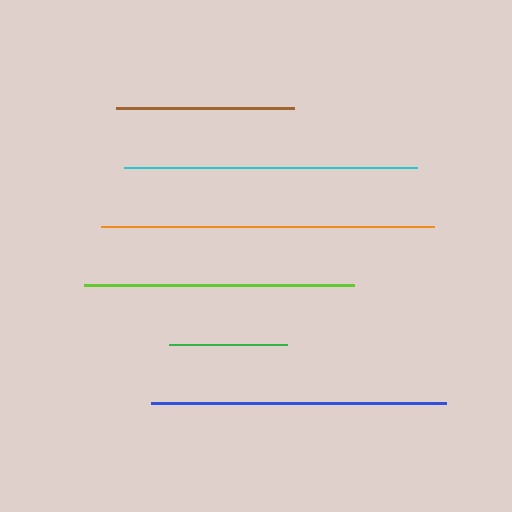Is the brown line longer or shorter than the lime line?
The lime line is longer than the brown line.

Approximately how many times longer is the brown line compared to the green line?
The brown line is approximately 1.5 times the length of the green line.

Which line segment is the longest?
The orange line is the longest at approximately 332 pixels.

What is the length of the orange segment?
The orange segment is approximately 332 pixels long.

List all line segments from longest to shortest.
From longest to shortest: orange, blue, cyan, lime, brown, green.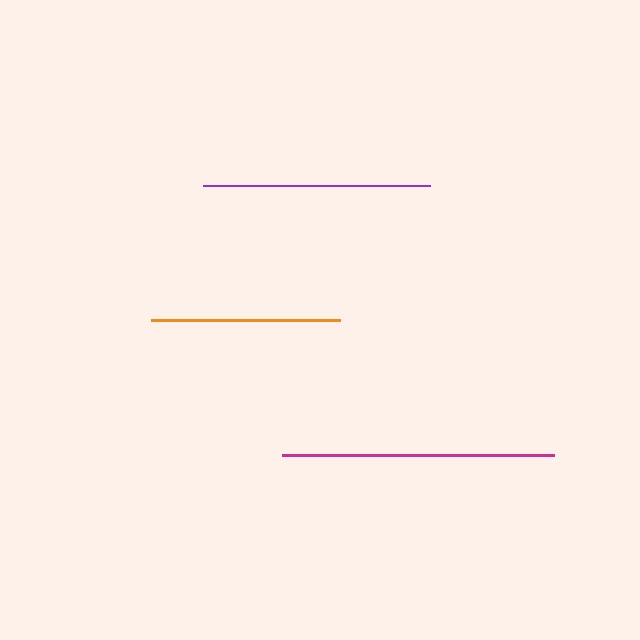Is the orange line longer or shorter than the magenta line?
The magenta line is longer than the orange line.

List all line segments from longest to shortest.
From longest to shortest: magenta, purple, orange.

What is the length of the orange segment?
The orange segment is approximately 189 pixels long.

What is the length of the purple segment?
The purple segment is approximately 226 pixels long.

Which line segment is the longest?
The magenta line is the longest at approximately 273 pixels.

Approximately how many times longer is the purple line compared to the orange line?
The purple line is approximately 1.2 times the length of the orange line.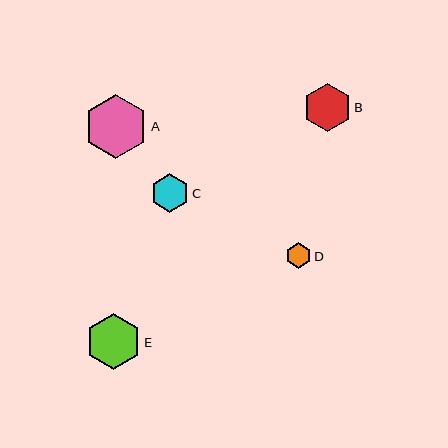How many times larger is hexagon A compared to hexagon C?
Hexagon A is approximately 1.7 times the size of hexagon C.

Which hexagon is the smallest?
Hexagon D is the smallest with a size of approximately 25 pixels.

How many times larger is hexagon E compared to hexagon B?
Hexagon E is approximately 1.2 times the size of hexagon B.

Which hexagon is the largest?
Hexagon A is the largest with a size of approximately 64 pixels.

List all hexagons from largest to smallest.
From largest to smallest: A, E, B, C, D.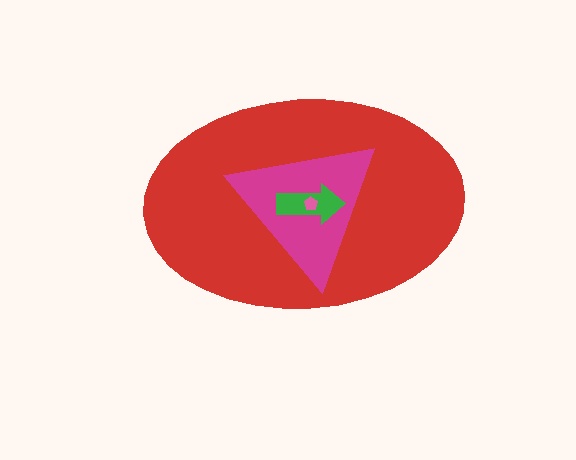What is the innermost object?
The pink pentagon.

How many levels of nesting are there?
4.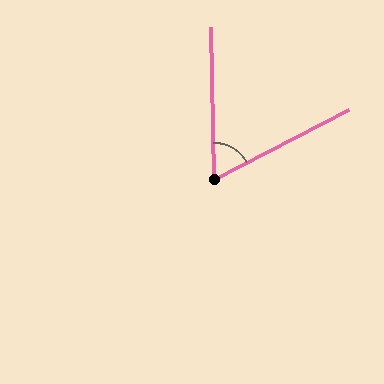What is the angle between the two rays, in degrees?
Approximately 64 degrees.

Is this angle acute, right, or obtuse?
It is acute.